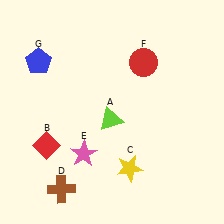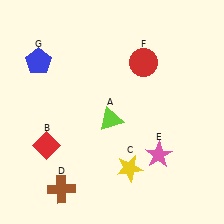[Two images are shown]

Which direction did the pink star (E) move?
The pink star (E) moved right.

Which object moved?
The pink star (E) moved right.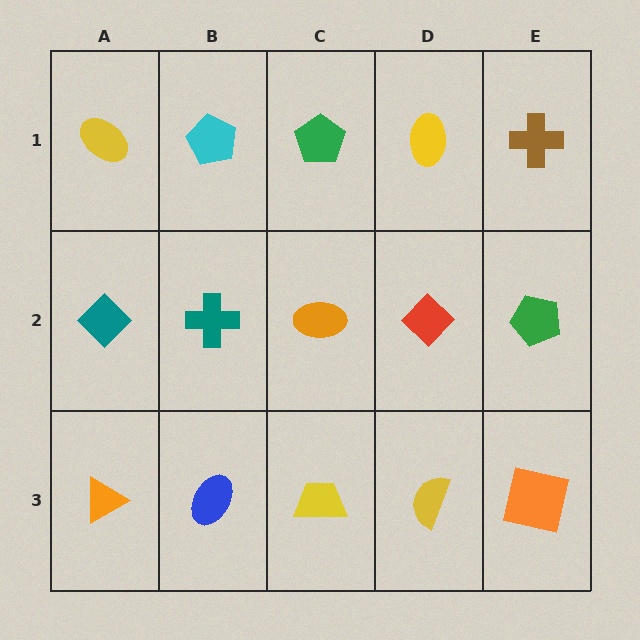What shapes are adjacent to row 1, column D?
A red diamond (row 2, column D), a green pentagon (row 1, column C), a brown cross (row 1, column E).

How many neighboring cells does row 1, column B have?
3.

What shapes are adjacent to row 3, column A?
A teal diamond (row 2, column A), a blue ellipse (row 3, column B).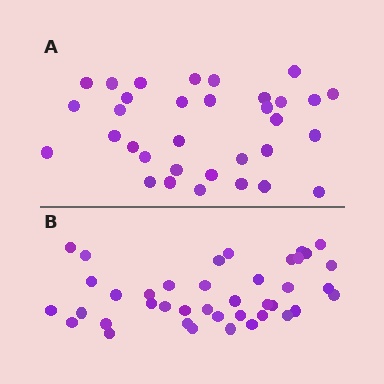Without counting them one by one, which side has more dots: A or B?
Region B (the bottom region) has more dots.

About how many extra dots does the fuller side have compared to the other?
Region B has roughly 8 or so more dots than region A.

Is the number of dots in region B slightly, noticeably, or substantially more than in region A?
Region B has only slightly more — the two regions are fairly close. The ratio is roughly 1.2 to 1.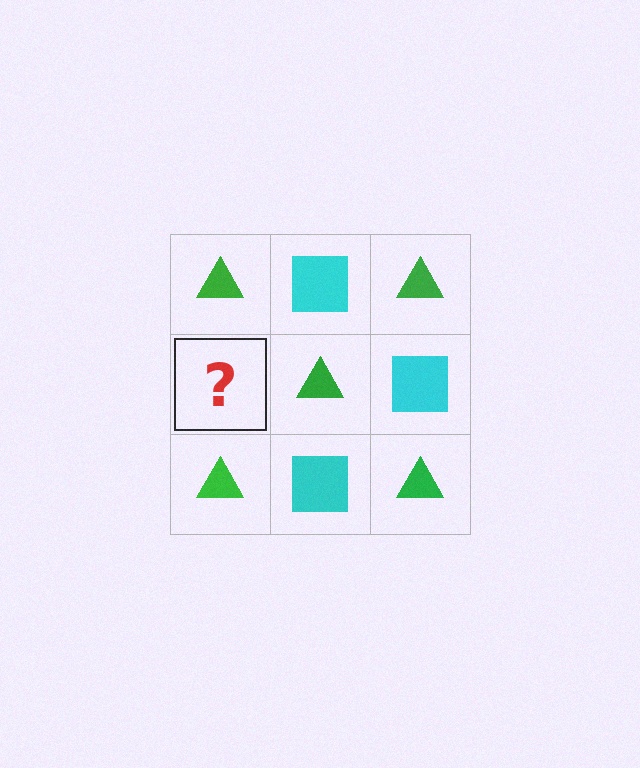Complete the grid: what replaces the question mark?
The question mark should be replaced with a cyan square.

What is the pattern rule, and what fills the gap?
The rule is that it alternates green triangle and cyan square in a checkerboard pattern. The gap should be filled with a cyan square.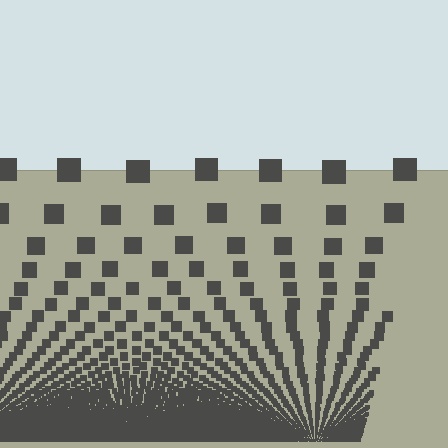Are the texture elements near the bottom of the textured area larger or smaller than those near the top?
Smaller. The gradient is inverted — elements near the bottom are smaller and denser.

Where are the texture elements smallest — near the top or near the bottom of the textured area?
Near the bottom.